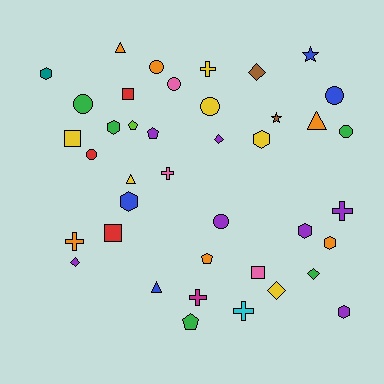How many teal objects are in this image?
There is 1 teal object.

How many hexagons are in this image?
There are 7 hexagons.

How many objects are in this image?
There are 40 objects.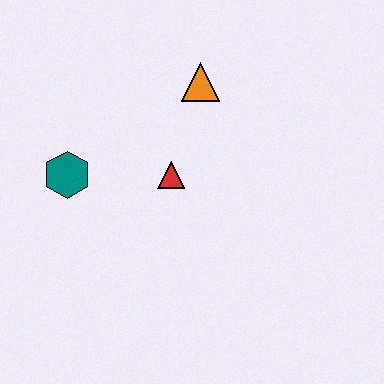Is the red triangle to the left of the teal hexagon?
No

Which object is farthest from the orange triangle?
The teal hexagon is farthest from the orange triangle.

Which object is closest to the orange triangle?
The red triangle is closest to the orange triangle.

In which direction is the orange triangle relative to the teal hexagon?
The orange triangle is to the right of the teal hexagon.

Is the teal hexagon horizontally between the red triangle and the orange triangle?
No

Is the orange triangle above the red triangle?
Yes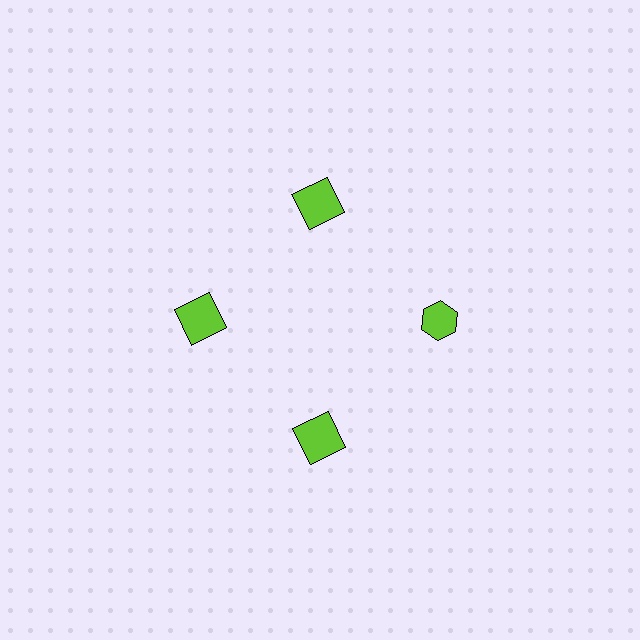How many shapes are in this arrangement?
There are 4 shapes arranged in a ring pattern.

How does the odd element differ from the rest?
It has a different shape: hexagon instead of square.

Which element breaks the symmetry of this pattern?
The lime hexagon at roughly the 3 o'clock position breaks the symmetry. All other shapes are lime squares.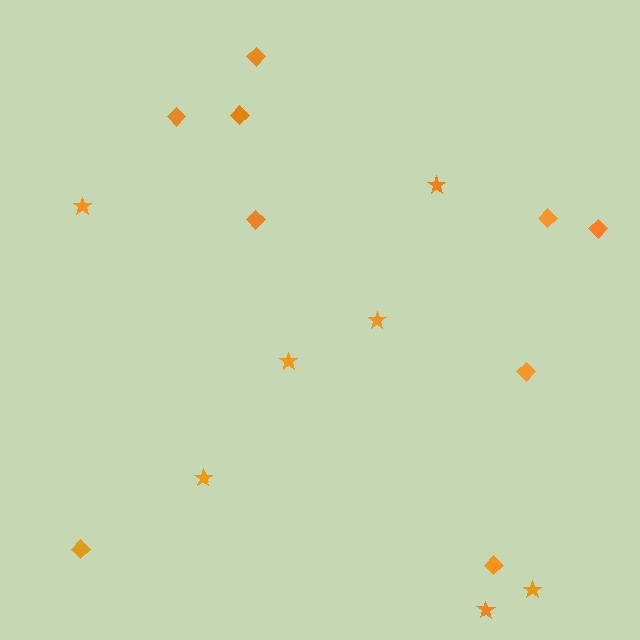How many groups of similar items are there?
There are 2 groups: one group of stars (7) and one group of diamonds (9).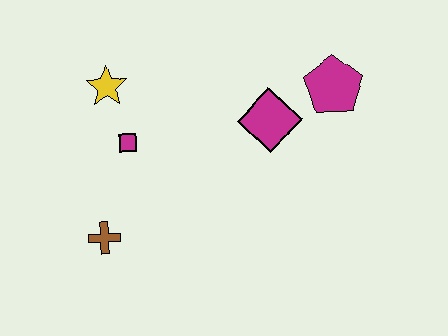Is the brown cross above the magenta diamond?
No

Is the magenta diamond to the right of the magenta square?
Yes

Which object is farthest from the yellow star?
The magenta pentagon is farthest from the yellow star.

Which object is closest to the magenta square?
The yellow star is closest to the magenta square.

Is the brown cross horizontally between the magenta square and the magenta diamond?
No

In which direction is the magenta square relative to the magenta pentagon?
The magenta square is to the left of the magenta pentagon.